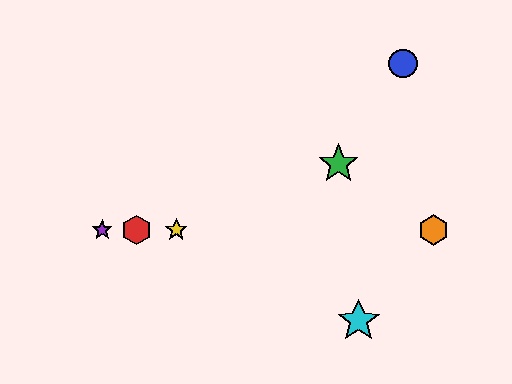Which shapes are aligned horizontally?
The red hexagon, the yellow star, the purple star, the orange hexagon are aligned horizontally.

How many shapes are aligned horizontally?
4 shapes (the red hexagon, the yellow star, the purple star, the orange hexagon) are aligned horizontally.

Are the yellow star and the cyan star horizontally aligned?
No, the yellow star is at y≈230 and the cyan star is at y≈321.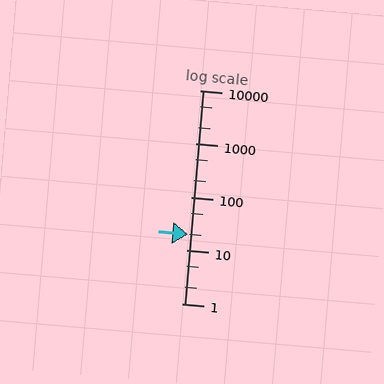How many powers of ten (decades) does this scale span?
The scale spans 4 decades, from 1 to 10000.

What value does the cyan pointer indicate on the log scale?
The pointer indicates approximately 20.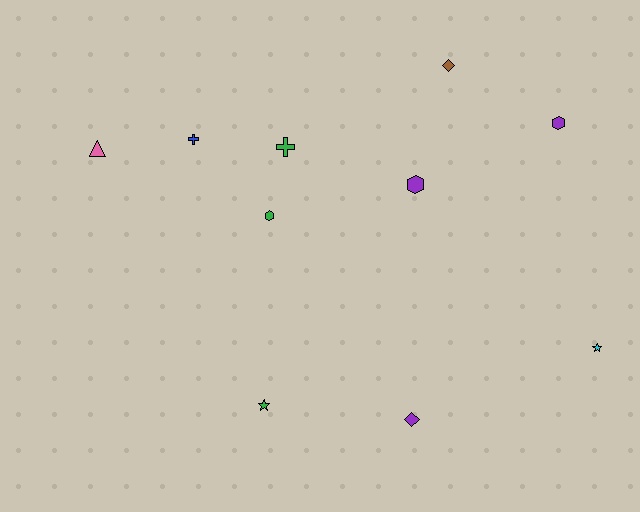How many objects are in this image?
There are 10 objects.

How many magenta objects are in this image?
There are no magenta objects.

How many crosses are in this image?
There are 2 crosses.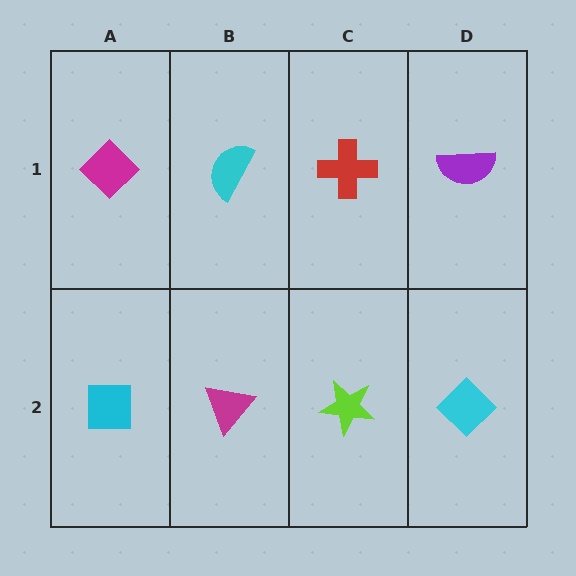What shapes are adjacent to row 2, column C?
A red cross (row 1, column C), a magenta triangle (row 2, column B), a cyan diamond (row 2, column D).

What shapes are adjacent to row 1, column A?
A cyan square (row 2, column A), a cyan semicircle (row 1, column B).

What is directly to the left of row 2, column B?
A cyan square.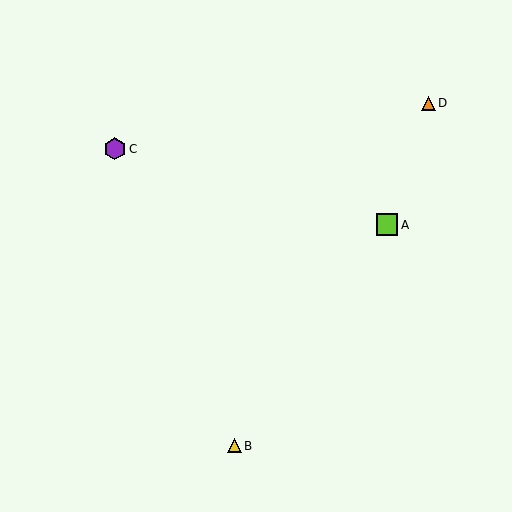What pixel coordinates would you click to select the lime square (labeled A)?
Click at (387, 225) to select the lime square A.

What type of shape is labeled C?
Shape C is a purple hexagon.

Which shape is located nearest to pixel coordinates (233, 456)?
The yellow triangle (labeled B) at (235, 446) is nearest to that location.